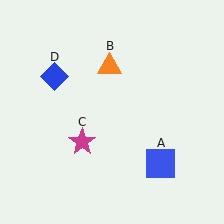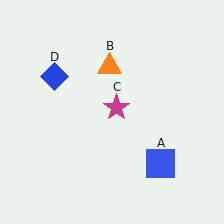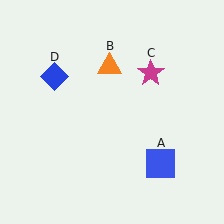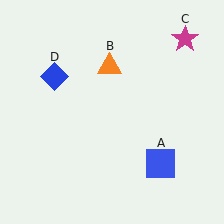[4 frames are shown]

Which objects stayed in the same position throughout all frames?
Blue square (object A) and orange triangle (object B) and blue diamond (object D) remained stationary.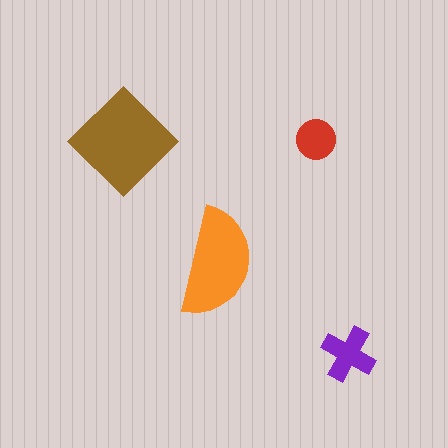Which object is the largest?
The brown diamond.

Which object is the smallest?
The red circle.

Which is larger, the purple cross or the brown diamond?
The brown diamond.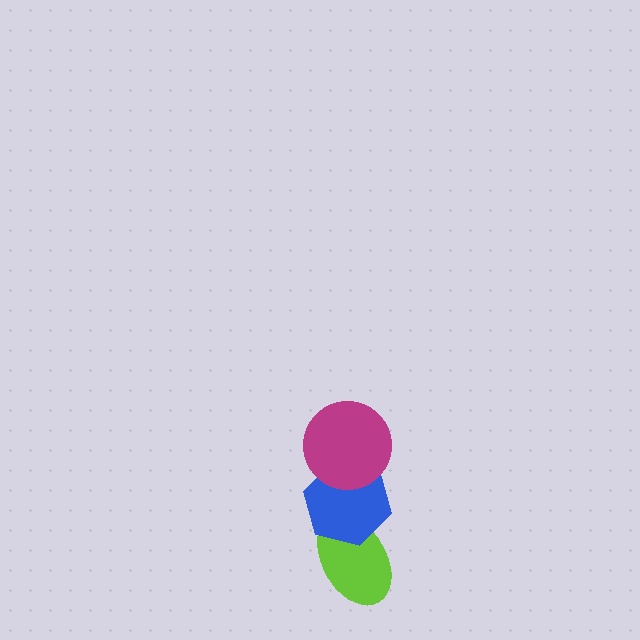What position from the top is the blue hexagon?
The blue hexagon is 2nd from the top.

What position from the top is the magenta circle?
The magenta circle is 1st from the top.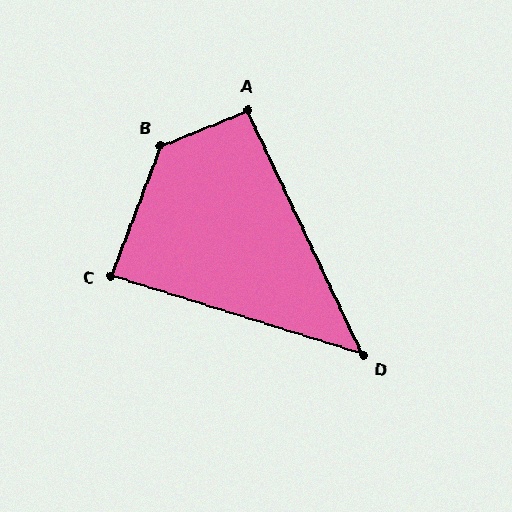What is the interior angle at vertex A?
Approximately 93 degrees (approximately right).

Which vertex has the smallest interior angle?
D, at approximately 47 degrees.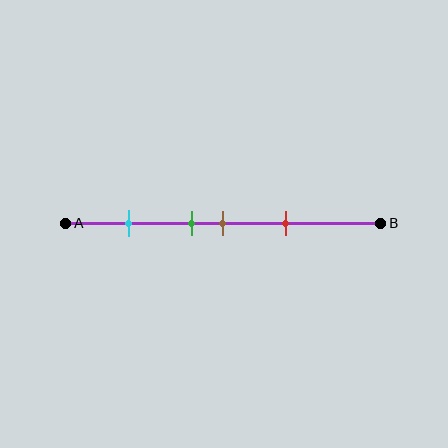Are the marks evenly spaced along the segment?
No, the marks are not evenly spaced.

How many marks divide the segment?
There are 4 marks dividing the segment.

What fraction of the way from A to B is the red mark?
The red mark is approximately 70% (0.7) of the way from A to B.